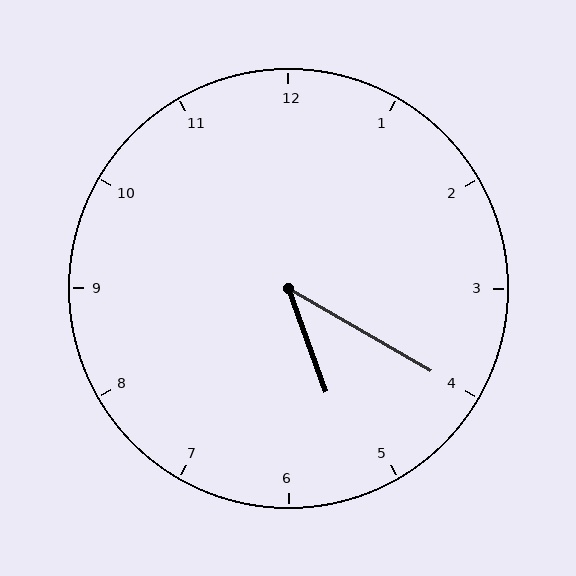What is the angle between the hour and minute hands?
Approximately 40 degrees.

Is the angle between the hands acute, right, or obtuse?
It is acute.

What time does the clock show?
5:20.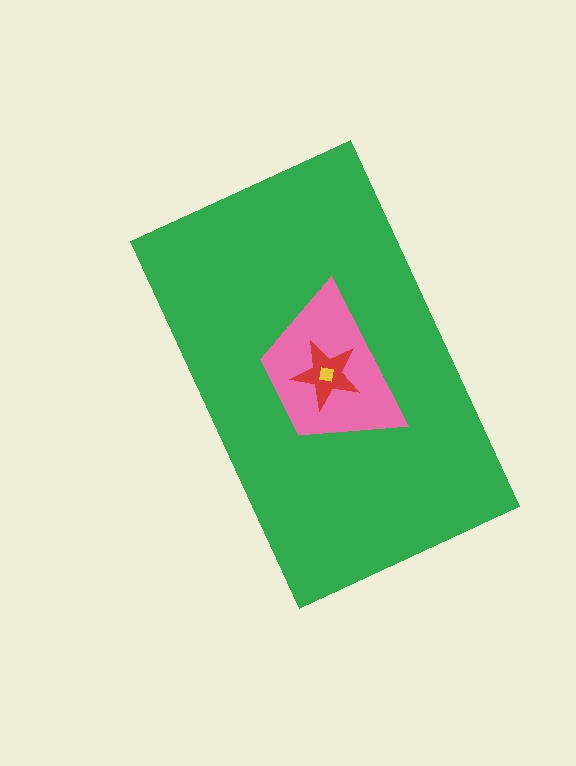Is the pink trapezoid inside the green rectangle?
Yes.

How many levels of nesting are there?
4.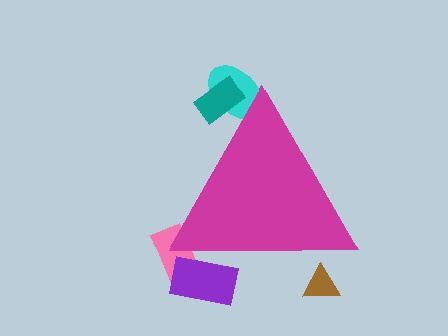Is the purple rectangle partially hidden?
Yes, the purple rectangle is partially hidden behind the magenta triangle.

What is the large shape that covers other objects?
A magenta triangle.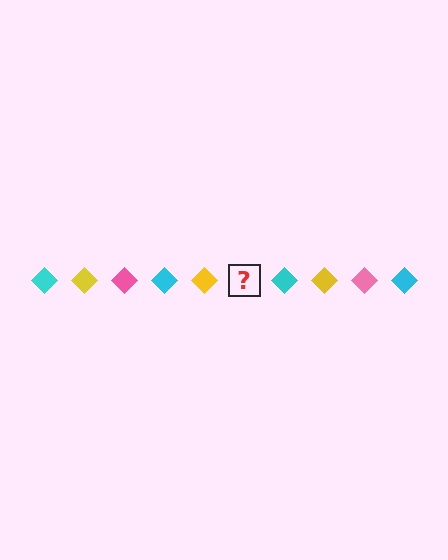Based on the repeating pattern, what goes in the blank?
The blank should be a pink diamond.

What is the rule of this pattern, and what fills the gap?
The rule is that the pattern cycles through cyan, yellow, pink diamonds. The gap should be filled with a pink diamond.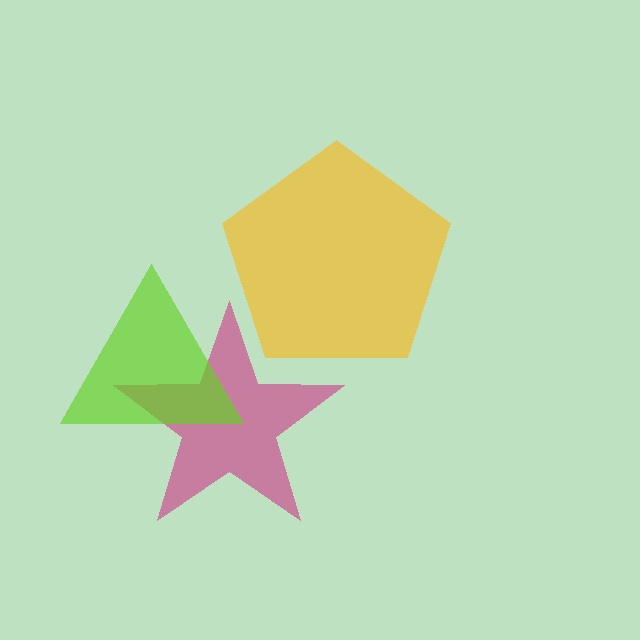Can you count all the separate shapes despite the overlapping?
Yes, there are 3 separate shapes.